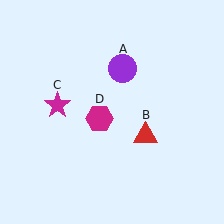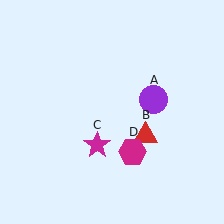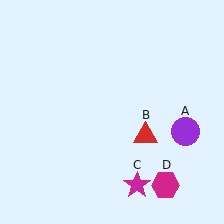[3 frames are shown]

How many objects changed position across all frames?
3 objects changed position: purple circle (object A), magenta star (object C), magenta hexagon (object D).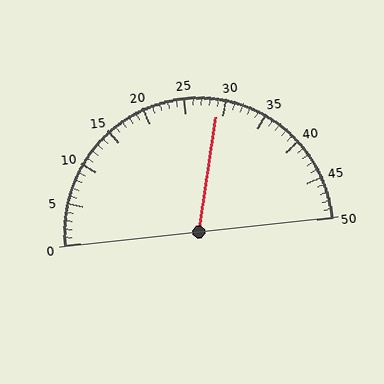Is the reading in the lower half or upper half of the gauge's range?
The reading is in the upper half of the range (0 to 50).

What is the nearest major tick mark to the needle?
The nearest major tick mark is 30.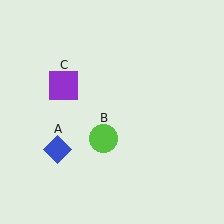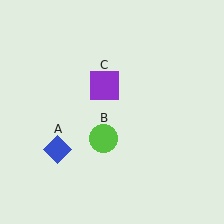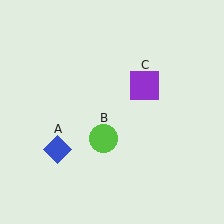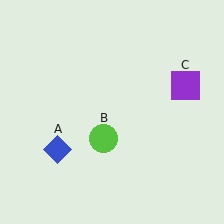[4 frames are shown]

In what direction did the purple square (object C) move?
The purple square (object C) moved right.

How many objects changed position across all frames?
1 object changed position: purple square (object C).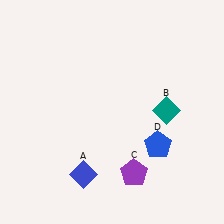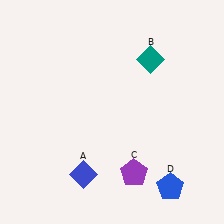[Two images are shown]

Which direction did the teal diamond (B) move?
The teal diamond (B) moved up.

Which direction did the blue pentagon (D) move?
The blue pentagon (D) moved down.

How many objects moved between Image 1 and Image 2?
2 objects moved between the two images.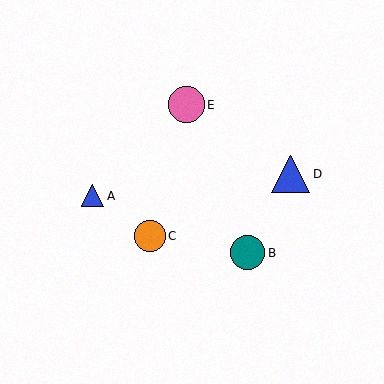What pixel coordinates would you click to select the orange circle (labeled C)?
Click at (150, 236) to select the orange circle C.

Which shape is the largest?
The blue triangle (labeled D) is the largest.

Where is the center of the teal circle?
The center of the teal circle is at (248, 253).